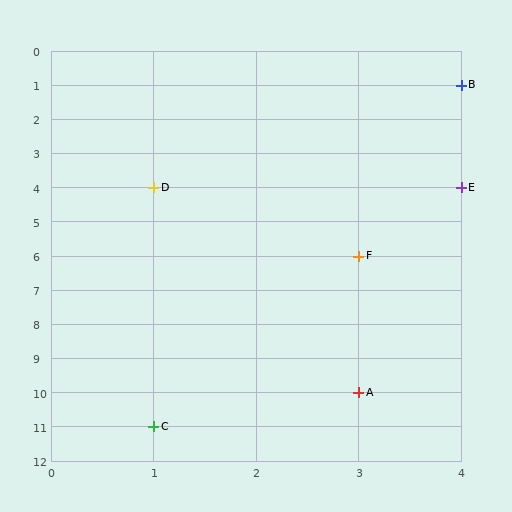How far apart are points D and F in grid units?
Points D and F are 2 columns and 2 rows apart (about 2.8 grid units diagonally).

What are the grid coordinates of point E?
Point E is at grid coordinates (4, 4).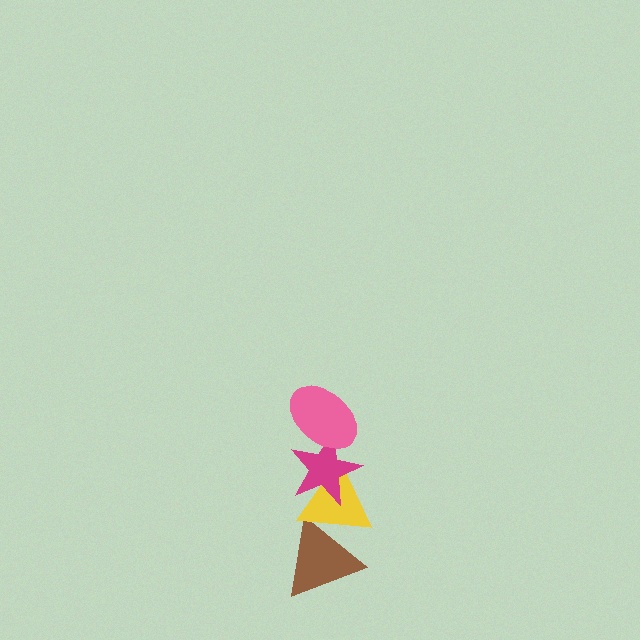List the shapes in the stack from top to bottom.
From top to bottom: the pink ellipse, the magenta star, the yellow triangle, the brown triangle.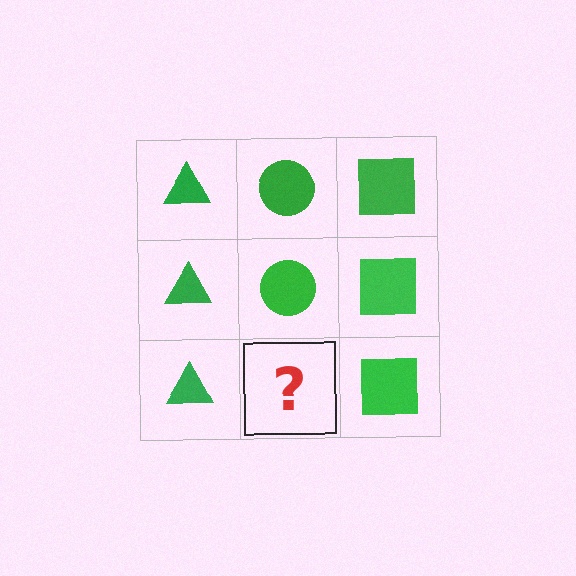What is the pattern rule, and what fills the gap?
The rule is that each column has a consistent shape. The gap should be filled with a green circle.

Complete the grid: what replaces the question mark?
The question mark should be replaced with a green circle.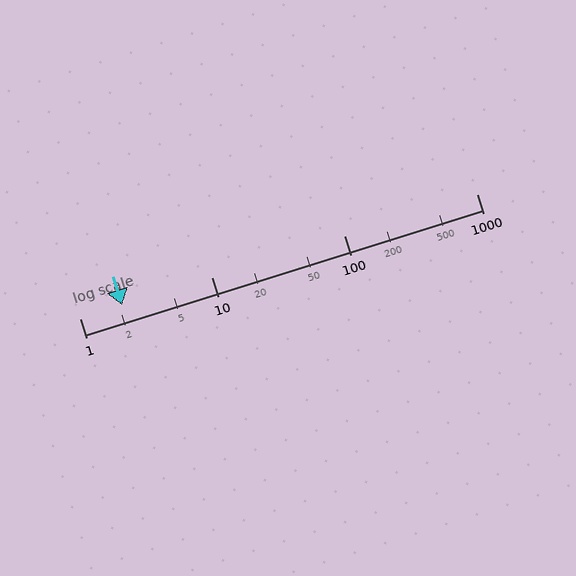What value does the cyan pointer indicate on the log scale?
The pointer indicates approximately 2.1.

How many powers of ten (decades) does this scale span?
The scale spans 3 decades, from 1 to 1000.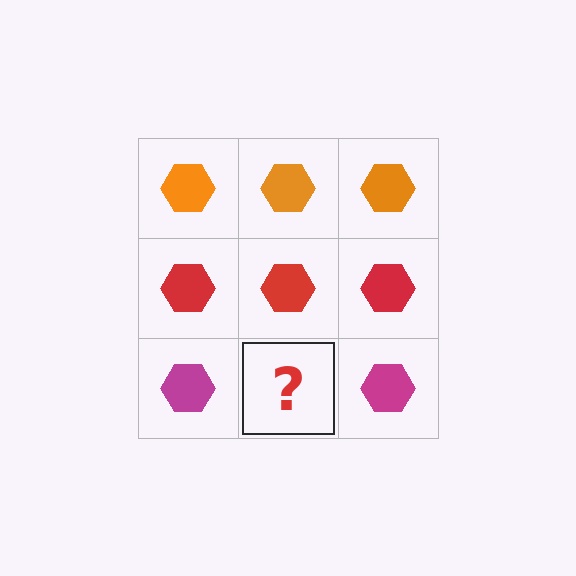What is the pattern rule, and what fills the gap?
The rule is that each row has a consistent color. The gap should be filled with a magenta hexagon.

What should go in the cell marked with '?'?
The missing cell should contain a magenta hexagon.